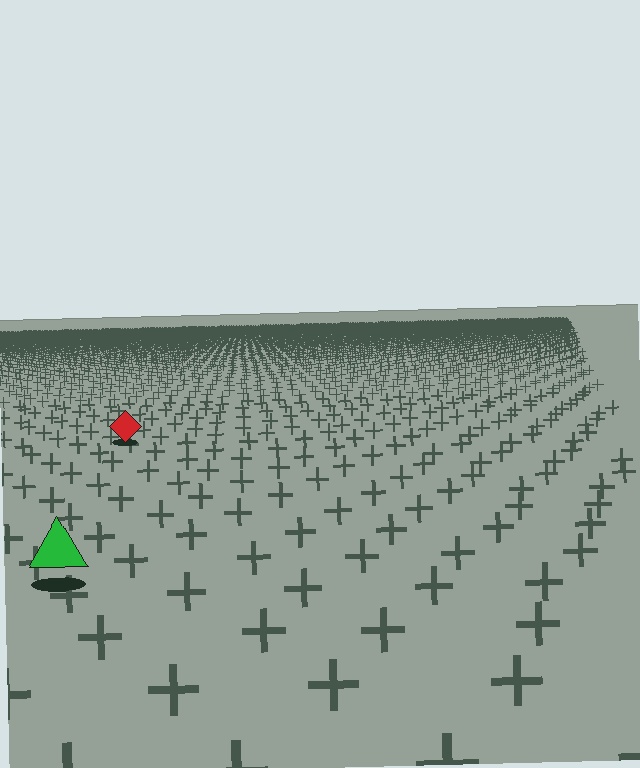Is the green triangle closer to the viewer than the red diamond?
Yes. The green triangle is closer — you can tell from the texture gradient: the ground texture is coarser near it.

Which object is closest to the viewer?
The green triangle is closest. The texture marks near it are larger and more spread out.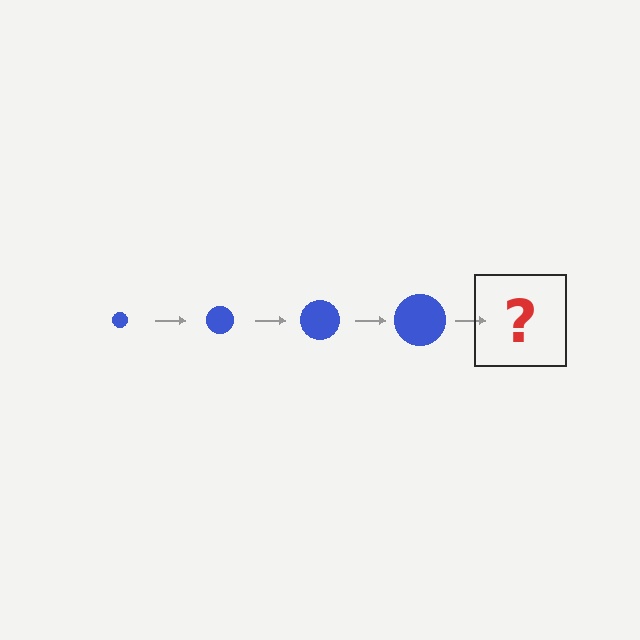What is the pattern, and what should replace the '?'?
The pattern is that the circle gets progressively larger each step. The '?' should be a blue circle, larger than the previous one.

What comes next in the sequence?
The next element should be a blue circle, larger than the previous one.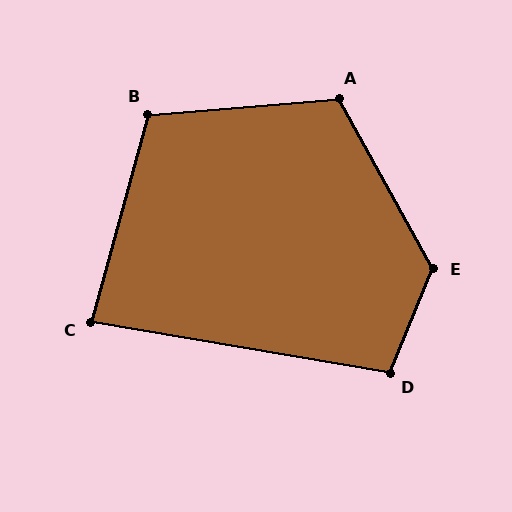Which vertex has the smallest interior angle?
C, at approximately 84 degrees.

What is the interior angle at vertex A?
Approximately 114 degrees (obtuse).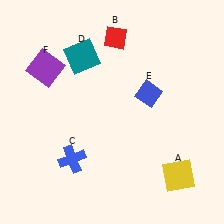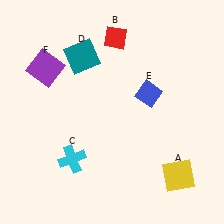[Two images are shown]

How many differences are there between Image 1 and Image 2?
There is 1 difference between the two images.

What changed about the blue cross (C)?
In Image 1, C is blue. In Image 2, it changed to cyan.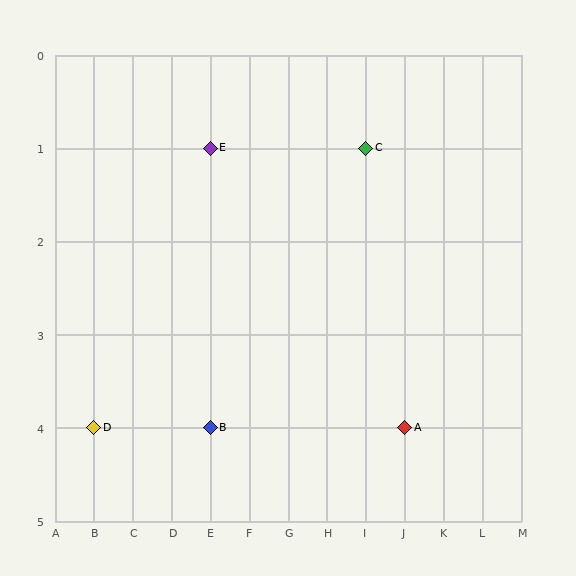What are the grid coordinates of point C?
Point C is at grid coordinates (I, 1).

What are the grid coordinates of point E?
Point E is at grid coordinates (E, 1).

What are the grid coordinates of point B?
Point B is at grid coordinates (E, 4).